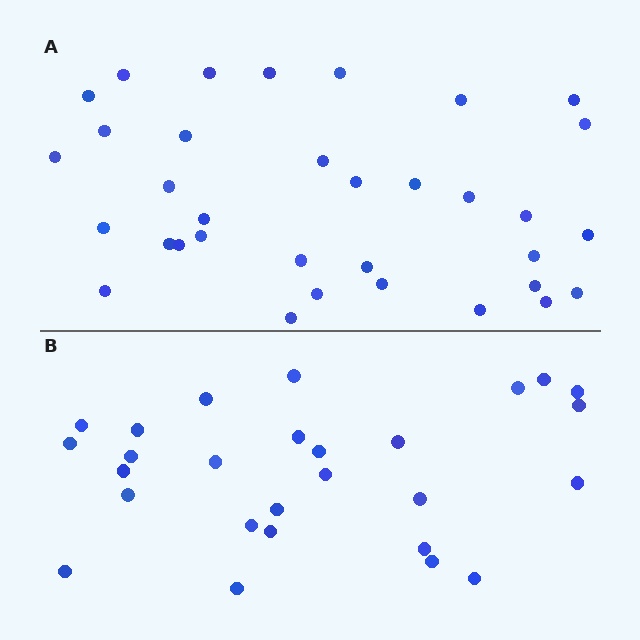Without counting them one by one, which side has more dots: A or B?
Region A (the top region) has more dots.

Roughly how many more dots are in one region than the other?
Region A has roughly 8 or so more dots than region B.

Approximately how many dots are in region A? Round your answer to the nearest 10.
About 30 dots. (The exact count is 34, which rounds to 30.)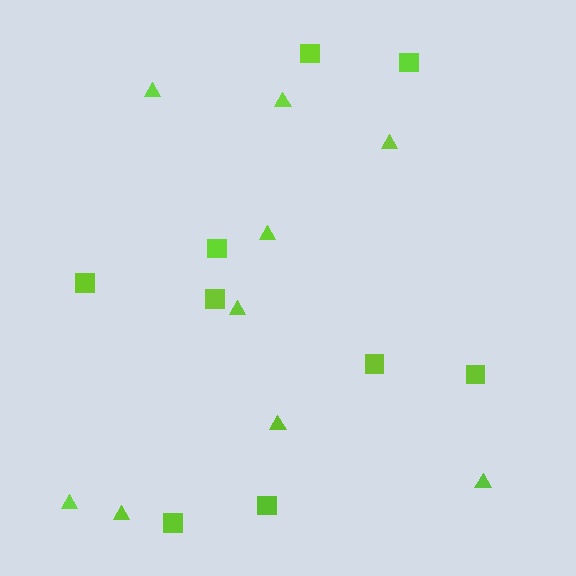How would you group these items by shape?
There are 2 groups: one group of squares (9) and one group of triangles (9).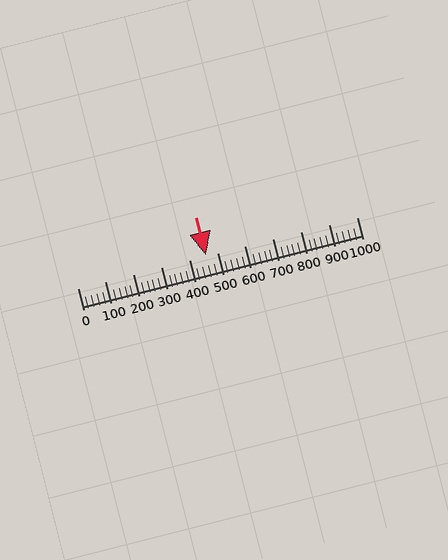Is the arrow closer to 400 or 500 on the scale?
The arrow is closer to 500.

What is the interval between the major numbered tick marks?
The major tick marks are spaced 100 units apart.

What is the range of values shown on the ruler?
The ruler shows values from 0 to 1000.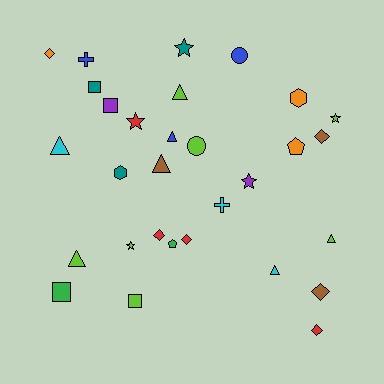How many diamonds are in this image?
There are 6 diamonds.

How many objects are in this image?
There are 30 objects.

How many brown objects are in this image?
There are 3 brown objects.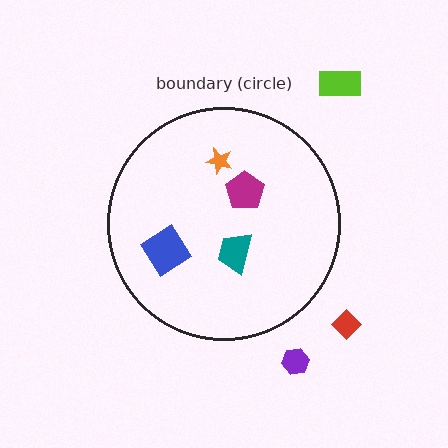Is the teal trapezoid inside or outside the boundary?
Inside.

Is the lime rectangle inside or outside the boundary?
Outside.